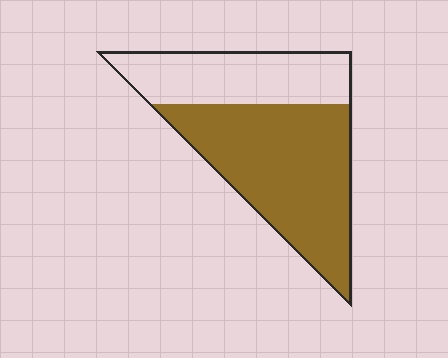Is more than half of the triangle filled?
Yes.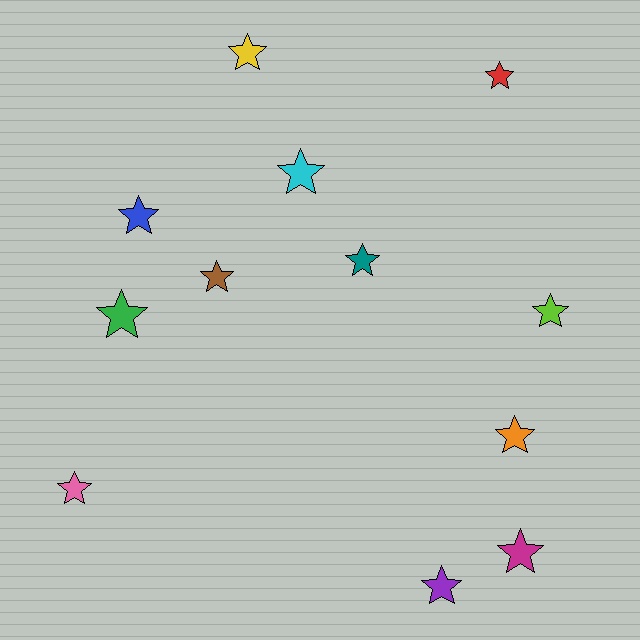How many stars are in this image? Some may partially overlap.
There are 12 stars.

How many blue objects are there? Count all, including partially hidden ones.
There is 1 blue object.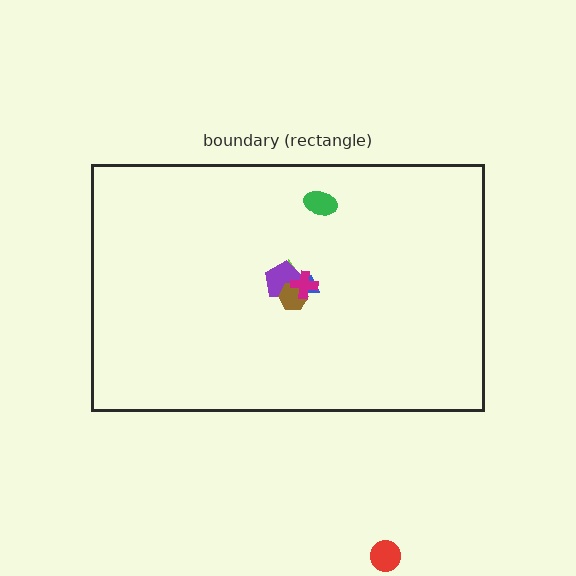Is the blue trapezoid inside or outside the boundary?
Inside.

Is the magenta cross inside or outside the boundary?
Inside.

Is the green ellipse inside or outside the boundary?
Inside.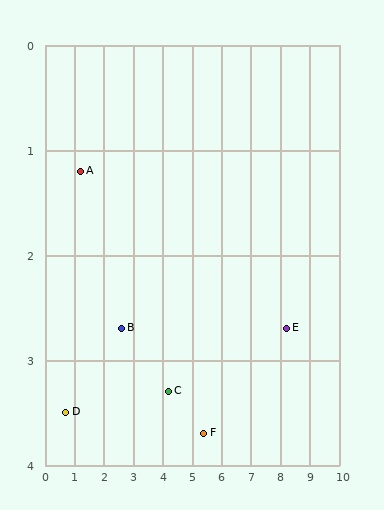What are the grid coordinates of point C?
Point C is at approximately (4.2, 3.3).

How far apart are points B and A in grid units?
Points B and A are about 2.1 grid units apart.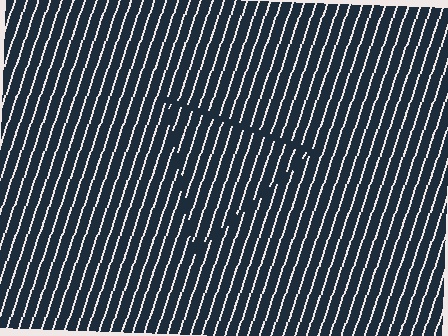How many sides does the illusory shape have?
3 sides — the line-ends trace a triangle.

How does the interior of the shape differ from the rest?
The interior of the shape contains the same grating, shifted by half a period — the contour is defined by the phase discontinuity where line-ends from the inner and outer gratings abut.